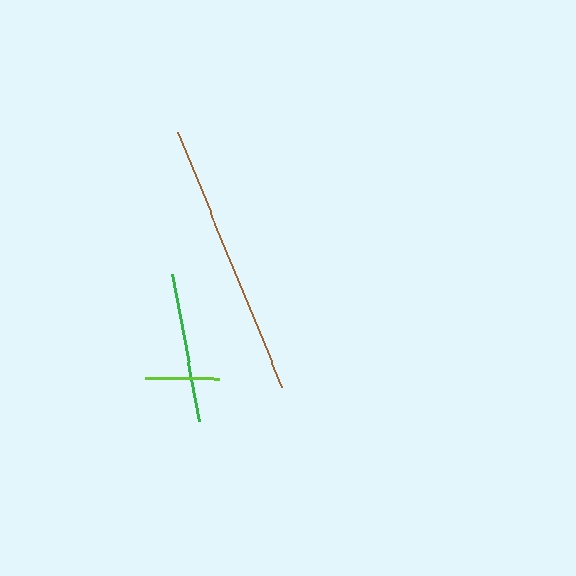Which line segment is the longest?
The brown line is the longest at approximately 275 pixels.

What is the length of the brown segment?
The brown segment is approximately 275 pixels long.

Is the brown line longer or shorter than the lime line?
The brown line is longer than the lime line.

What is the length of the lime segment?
The lime segment is approximately 74 pixels long.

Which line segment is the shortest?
The lime line is the shortest at approximately 74 pixels.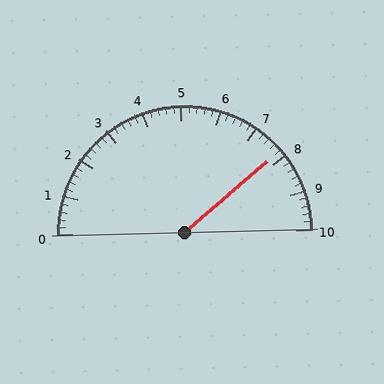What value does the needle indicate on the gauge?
The needle indicates approximately 7.8.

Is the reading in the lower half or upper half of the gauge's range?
The reading is in the upper half of the range (0 to 10).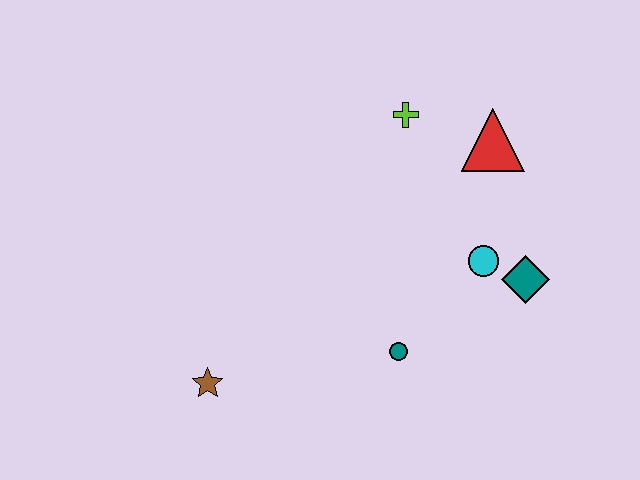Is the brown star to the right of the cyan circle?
No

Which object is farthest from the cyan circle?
The brown star is farthest from the cyan circle.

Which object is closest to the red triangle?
The lime cross is closest to the red triangle.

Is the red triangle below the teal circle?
No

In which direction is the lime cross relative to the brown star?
The lime cross is above the brown star.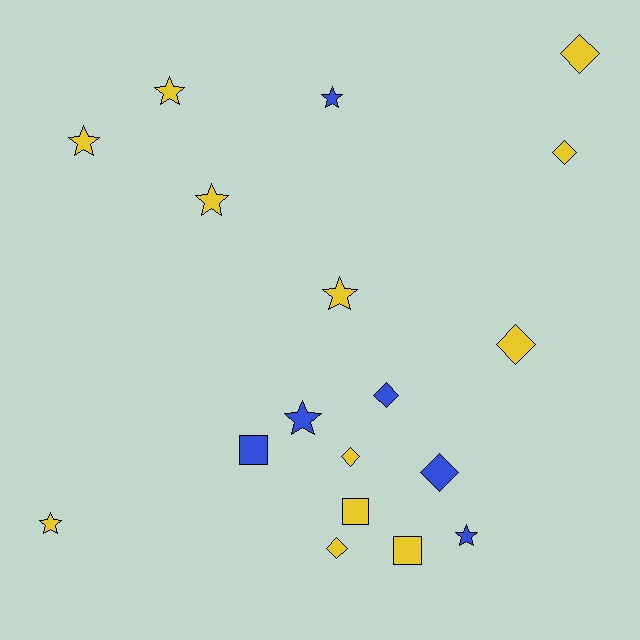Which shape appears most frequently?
Star, with 8 objects.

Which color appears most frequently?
Yellow, with 12 objects.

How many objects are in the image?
There are 18 objects.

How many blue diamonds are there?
There are 2 blue diamonds.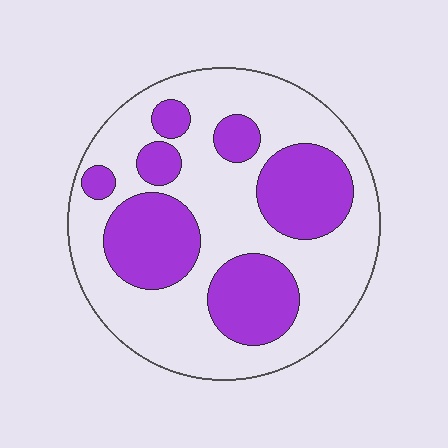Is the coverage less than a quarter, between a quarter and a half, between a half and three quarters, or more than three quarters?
Between a quarter and a half.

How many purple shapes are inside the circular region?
7.